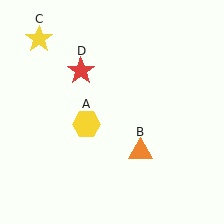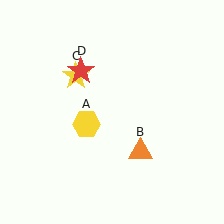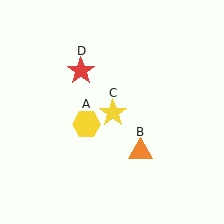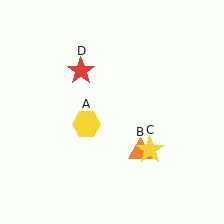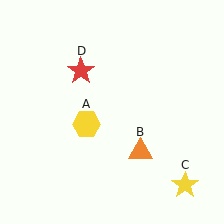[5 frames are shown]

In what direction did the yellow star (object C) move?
The yellow star (object C) moved down and to the right.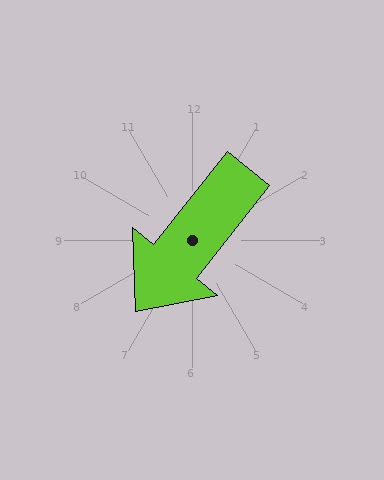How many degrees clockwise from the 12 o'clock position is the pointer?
Approximately 218 degrees.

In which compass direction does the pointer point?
Southwest.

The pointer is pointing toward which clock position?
Roughly 7 o'clock.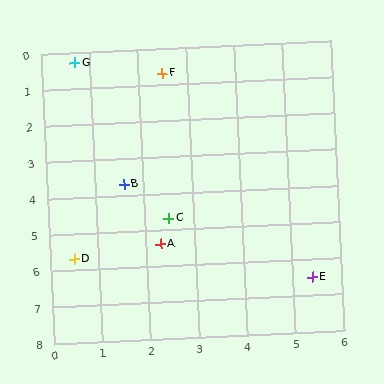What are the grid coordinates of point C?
Point C is at approximately (2.5, 4.7).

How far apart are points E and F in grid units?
Points E and F are about 6.5 grid units apart.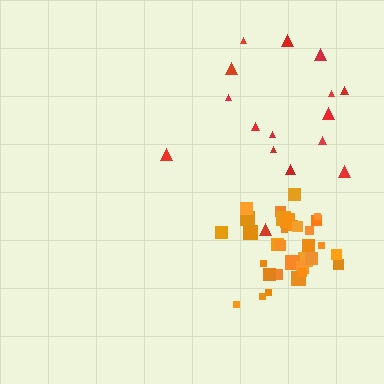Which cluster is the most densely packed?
Orange.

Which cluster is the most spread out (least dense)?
Red.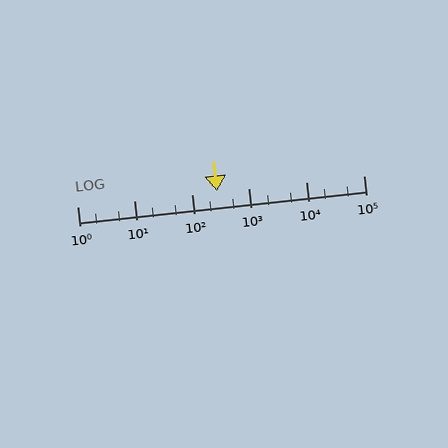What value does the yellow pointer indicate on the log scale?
The pointer indicates approximately 280.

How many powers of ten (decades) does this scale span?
The scale spans 5 decades, from 1 to 100000.